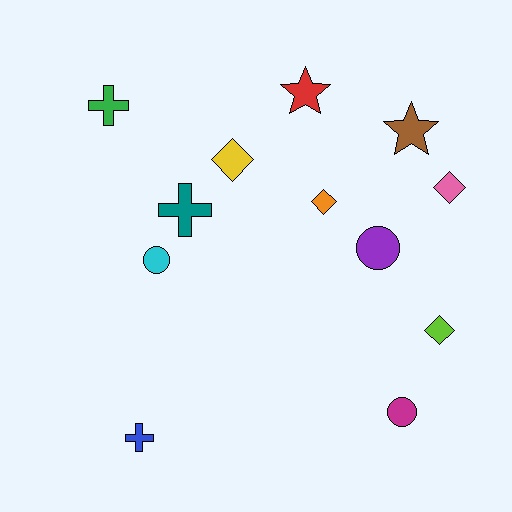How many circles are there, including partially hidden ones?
There are 3 circles.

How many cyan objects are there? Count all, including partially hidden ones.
There is 1 cyan object.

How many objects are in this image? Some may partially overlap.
There are 12 objects.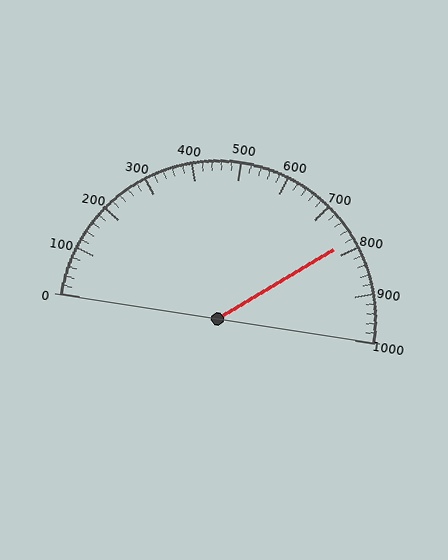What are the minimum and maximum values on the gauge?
The gauge ranges from 0 to 1000.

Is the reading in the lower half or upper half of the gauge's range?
The reading is in the upper half of the range (0 to 1000).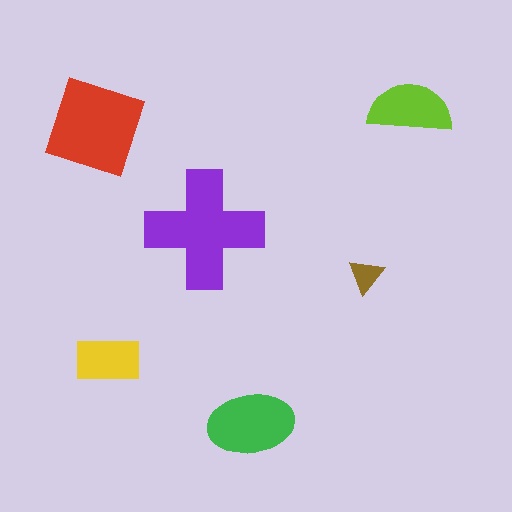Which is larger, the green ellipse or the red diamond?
The red diamond.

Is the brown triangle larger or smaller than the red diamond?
Smaller.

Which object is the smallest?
The brown triangle.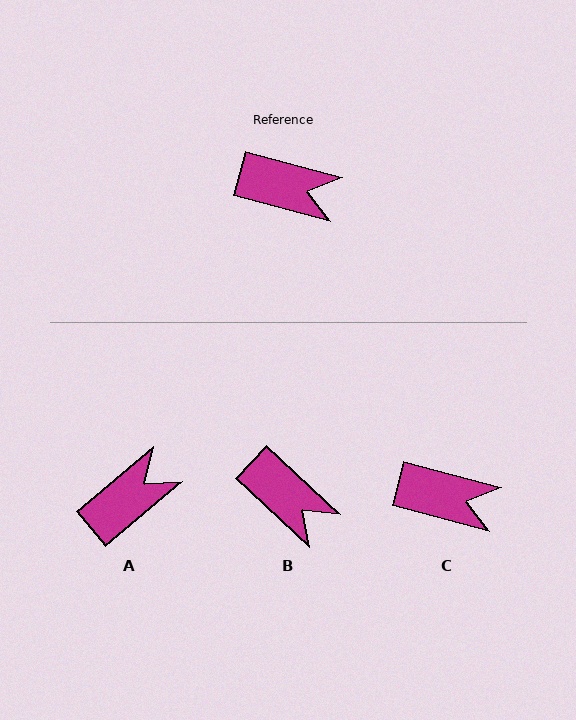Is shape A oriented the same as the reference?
No, it is off by about 55 degrees.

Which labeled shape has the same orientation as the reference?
C.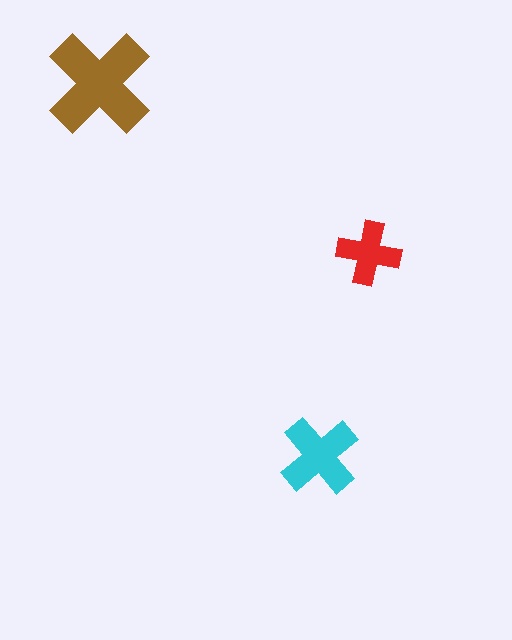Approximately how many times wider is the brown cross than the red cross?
About 1.5 times wider.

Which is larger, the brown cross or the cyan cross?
The brown one.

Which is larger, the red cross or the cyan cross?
The cyan one.